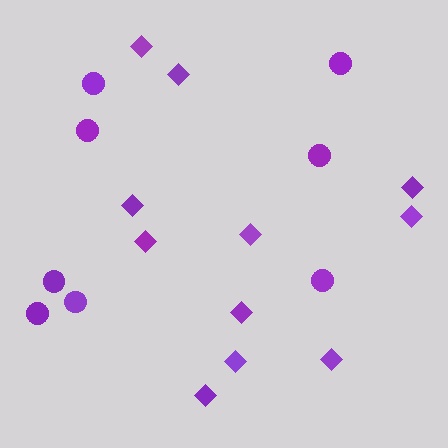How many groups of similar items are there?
There are 2 groups: one group of circles (8) and one group of diamonds (11).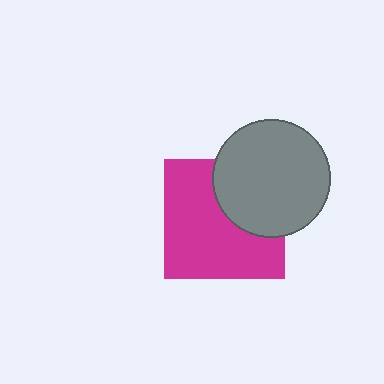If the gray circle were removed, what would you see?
You would see the complete magenta square.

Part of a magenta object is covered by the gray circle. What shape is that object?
It is a square.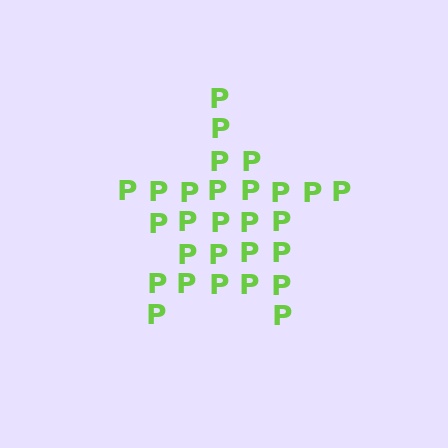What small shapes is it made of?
It is made of small letter P's.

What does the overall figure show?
The overall figure shows a star.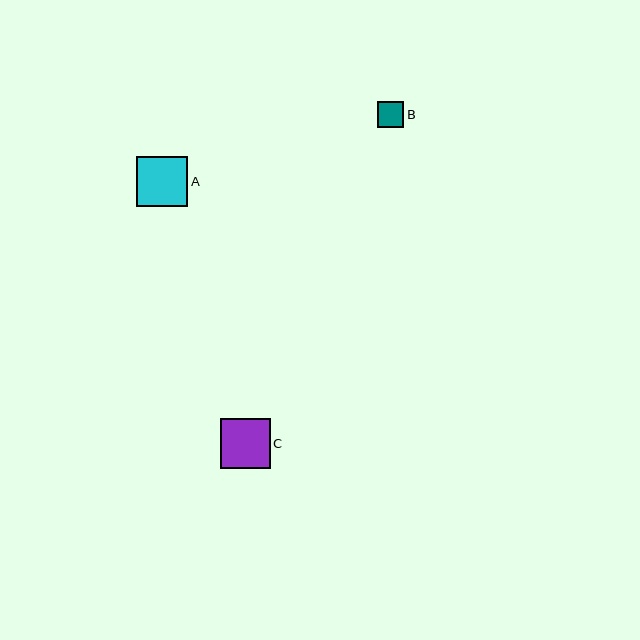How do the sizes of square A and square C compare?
Square A and square C are approximately the same size.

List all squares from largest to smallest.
From largest to smallest: A, C, B.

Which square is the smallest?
Square B is the smallest with a size of approximately 26 pixels.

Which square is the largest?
Square A is the largest with a size of approximately 51 pixels.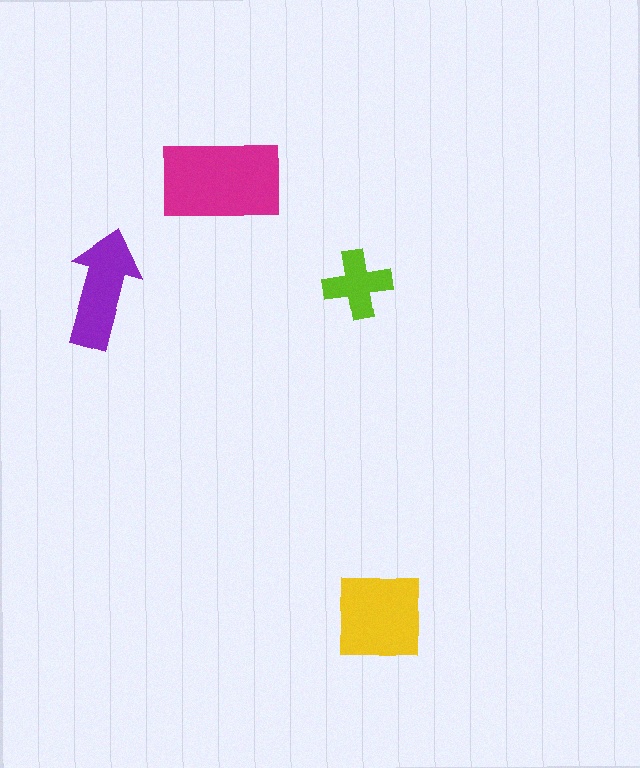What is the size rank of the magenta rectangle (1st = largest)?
1st.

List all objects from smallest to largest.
The lime cross, the purple arrow, the yellow square, the magenta rectangle.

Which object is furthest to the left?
The purple arrow is leftmost.